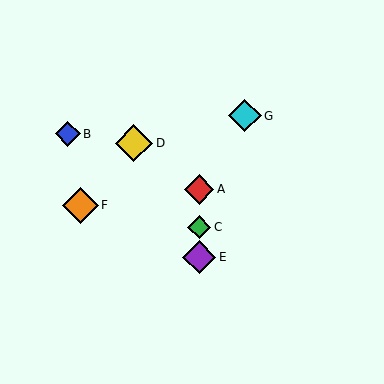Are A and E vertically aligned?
Yes, both are at x≈199.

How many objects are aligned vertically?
3 objects (A, C, E) are aligned vertically.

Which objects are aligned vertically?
Objects A, C, E are aligned vertically.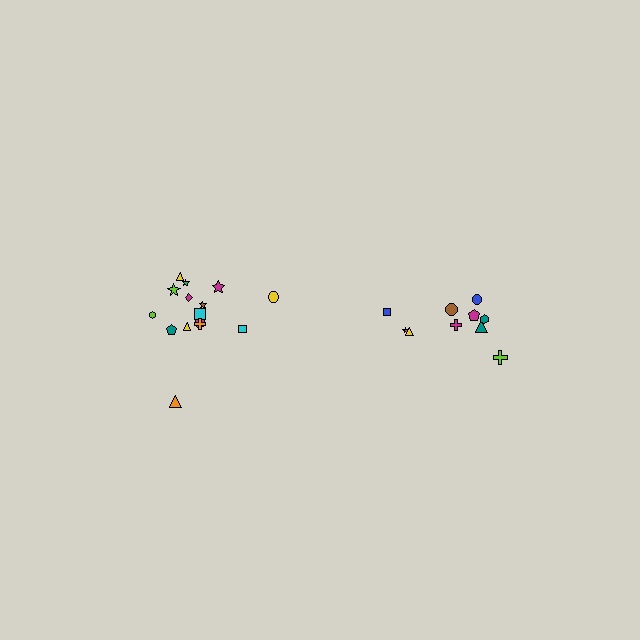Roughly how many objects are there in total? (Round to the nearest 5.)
Roughly 25 objects in total.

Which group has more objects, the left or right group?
The left group.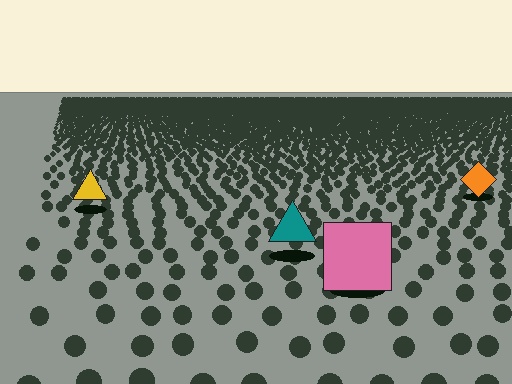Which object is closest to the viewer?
The pink square is closest. The texture marks near it are larger and more spread out.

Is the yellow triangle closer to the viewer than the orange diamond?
Yes. The yellow triangle is closer — you can tell from the texture gradient: the ground texture is coarser near it.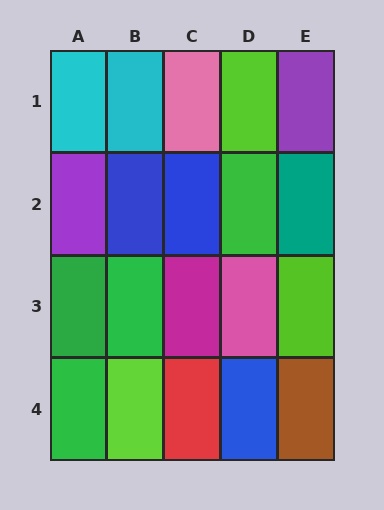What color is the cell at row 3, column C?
Magenta.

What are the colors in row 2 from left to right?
Purple, blue, blue, green, teal.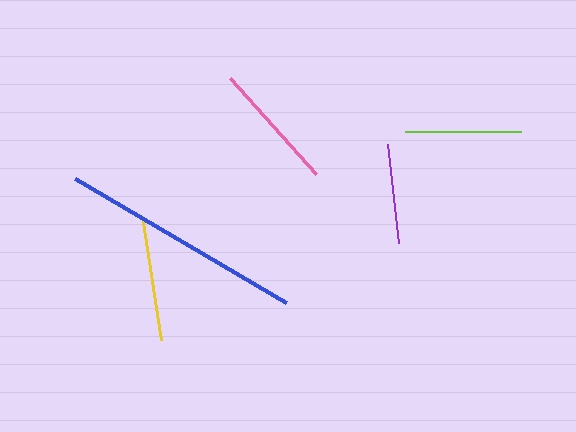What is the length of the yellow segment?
The yellow segment is approximately 125 pixels long.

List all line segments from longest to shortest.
From longest to shortest: blue, pink, yellow, lime, purple.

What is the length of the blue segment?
The blue segment is approximately 245 pixels long.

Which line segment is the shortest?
The purple line is the shortest at approximately 100 pixels.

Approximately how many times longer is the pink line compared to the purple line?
The pink line is approximately 1.3 times the length of the purple line.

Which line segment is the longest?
The blue line is the longest at approximately 245 pixels.